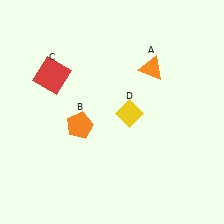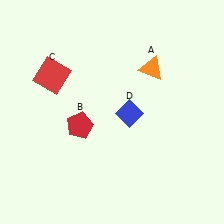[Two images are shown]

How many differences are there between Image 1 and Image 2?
There are 2 differences between the two images.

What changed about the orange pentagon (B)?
In Image 1, B is orange. In Image 2, it changed to red.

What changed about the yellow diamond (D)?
In Image 1, D is yellow. In Image 2, it changed to blue.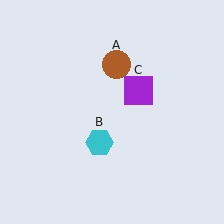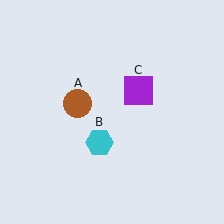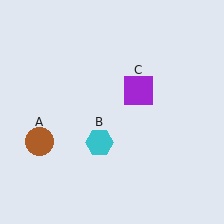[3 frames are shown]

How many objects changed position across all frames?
1 object changed position: brown circle (object A).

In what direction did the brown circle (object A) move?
The brown circle (object A) moved down and to the left.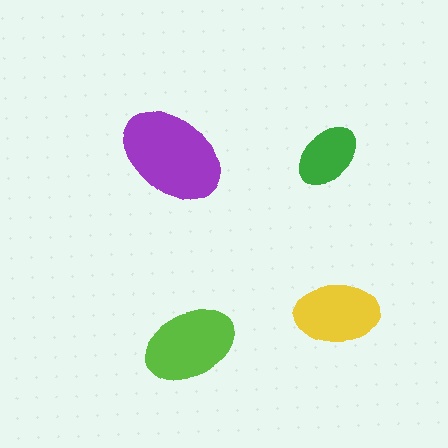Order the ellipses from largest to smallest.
the purple one, the lime one, the yellow one, the green one.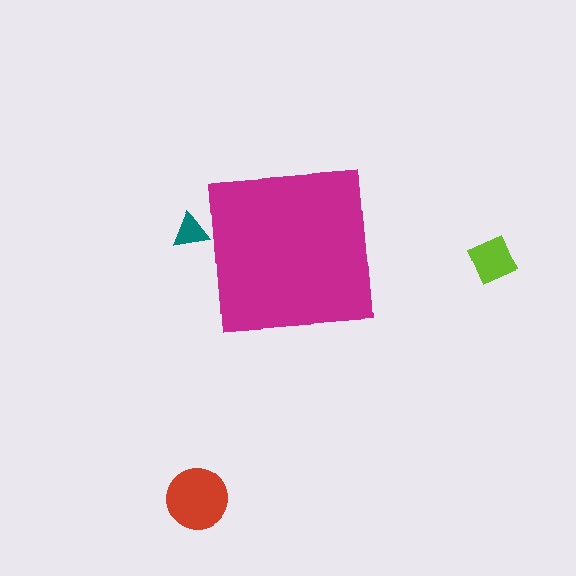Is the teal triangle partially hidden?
Yes, the teal triangle is partially hidden behind the magenta square.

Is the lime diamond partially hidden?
No, the lime diamond is fully visible.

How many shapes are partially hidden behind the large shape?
1 shape is partially hidden.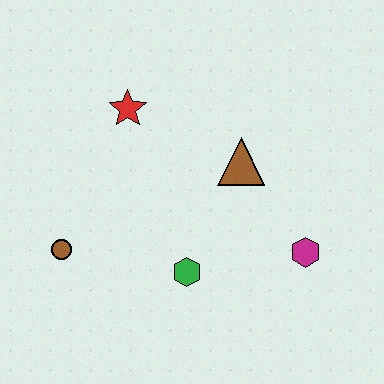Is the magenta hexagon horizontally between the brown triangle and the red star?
No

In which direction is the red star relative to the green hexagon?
The red star is above the green hexagon.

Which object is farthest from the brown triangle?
The brown circle is farthest from the brown triangle.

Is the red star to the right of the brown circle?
Yes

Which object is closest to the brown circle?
The green hexagon is closest to the brown circle.